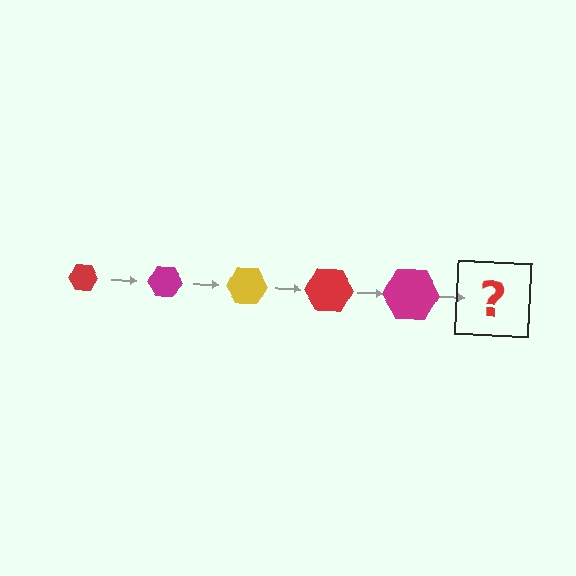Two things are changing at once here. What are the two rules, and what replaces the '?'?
The two rules are that the hexagon grows larger each step and the color cycles through red, magenta, and yellow. The '?' should be a yellow hexagon, larger than the previous one.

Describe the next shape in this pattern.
It should be a yellow hexagon, larger than the previous one.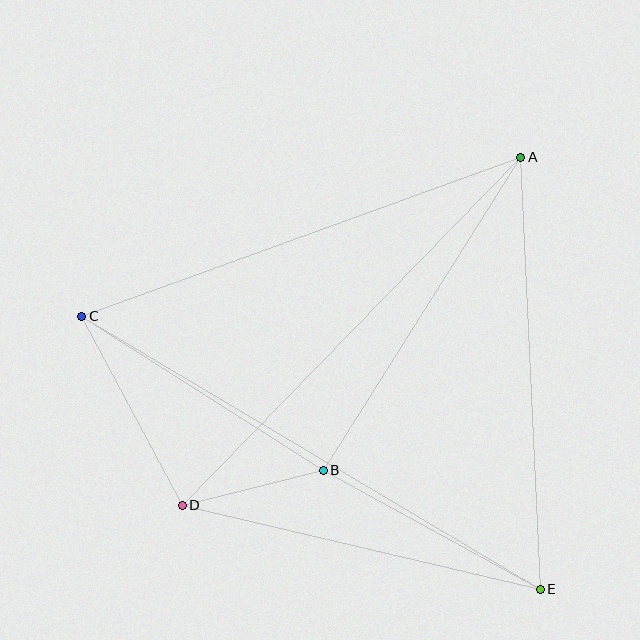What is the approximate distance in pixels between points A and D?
The distance between A and D is approximately 485 pixels.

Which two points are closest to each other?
Points B and D are closest to each other.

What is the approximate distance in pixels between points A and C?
The distance between A and C is approximately 467 pixels.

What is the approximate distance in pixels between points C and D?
The distance between C and D is approximately 214 pixels.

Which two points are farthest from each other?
Points C and E are farthest from each other.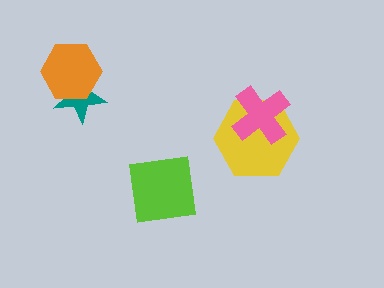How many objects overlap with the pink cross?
1 object overlaps with the pink cross.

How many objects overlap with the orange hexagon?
1 object overlaps with the orange hexagon.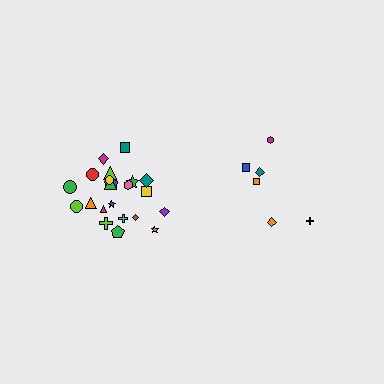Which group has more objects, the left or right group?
The left group.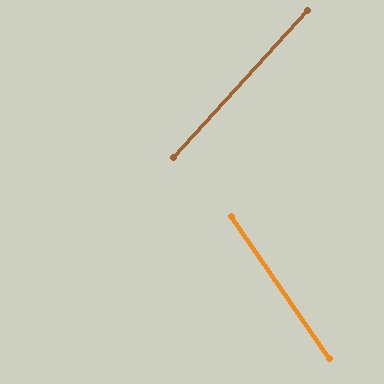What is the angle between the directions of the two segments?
Approximately 77 degrees.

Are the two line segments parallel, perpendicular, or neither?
Neither parallel nor perpendicular — they differ by about 77°.